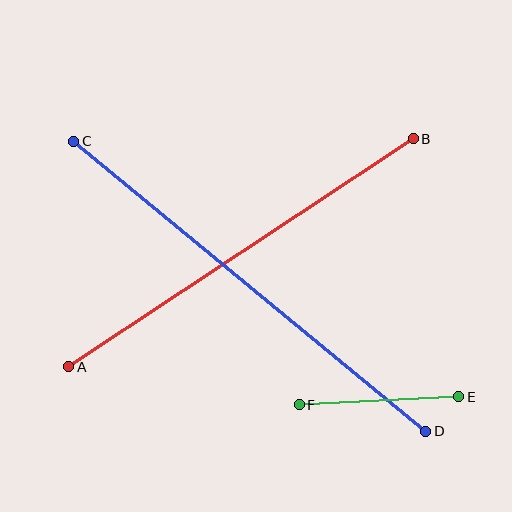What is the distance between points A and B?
The distance is approximately 413 pixels.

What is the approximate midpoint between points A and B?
The midpoint is at approximately (241, 253) pixels.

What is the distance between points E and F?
The distance is approximately 160 pixels.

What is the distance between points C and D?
The distance is approximately 456 pixels.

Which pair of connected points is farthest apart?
Points C and D are farthest apart.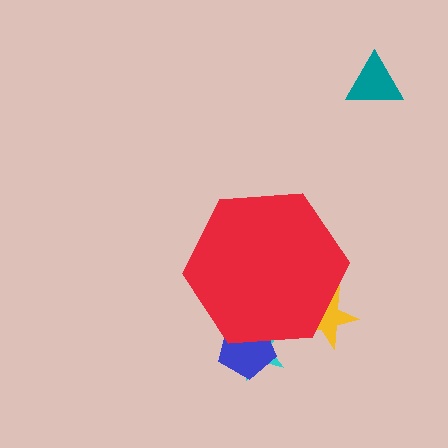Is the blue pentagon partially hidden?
Yes, the blue pentagon is partially hidden behind the red hexagon.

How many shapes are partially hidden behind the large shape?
3 shapes are partially hidden.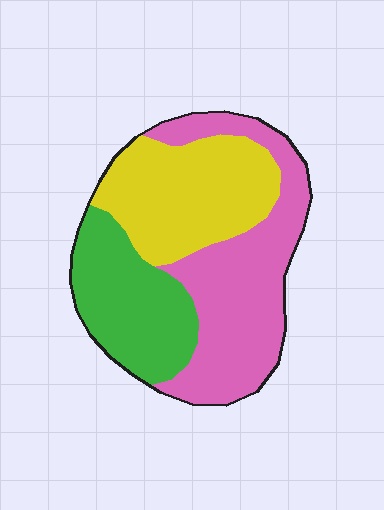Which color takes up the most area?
Pink, at roughly 40%.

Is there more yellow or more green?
Yellow.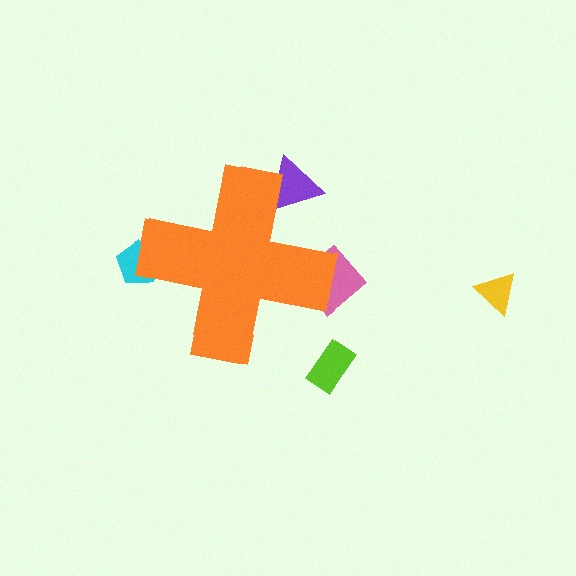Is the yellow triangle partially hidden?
No, the yellow triangle is fully visible.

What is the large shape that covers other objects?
An orange cross.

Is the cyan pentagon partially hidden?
Yes, the cyan pentagon is partially hidden behind the orange cross.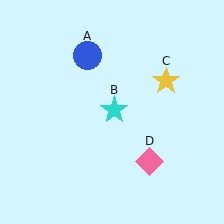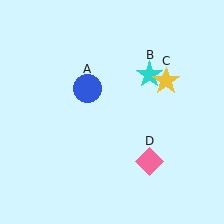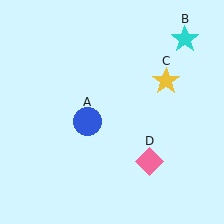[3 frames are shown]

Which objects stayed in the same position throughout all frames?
Yellow star (object C) and pink diamond (object D) remained stationary.